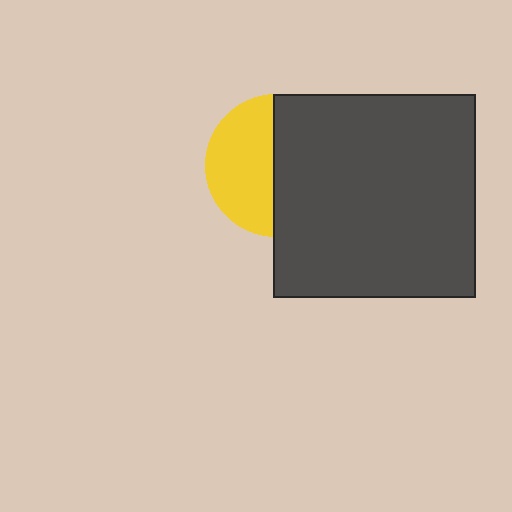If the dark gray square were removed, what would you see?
You would see the complete yellow circle.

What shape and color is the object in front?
The object in front is a dark gray square.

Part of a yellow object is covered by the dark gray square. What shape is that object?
It is a circle.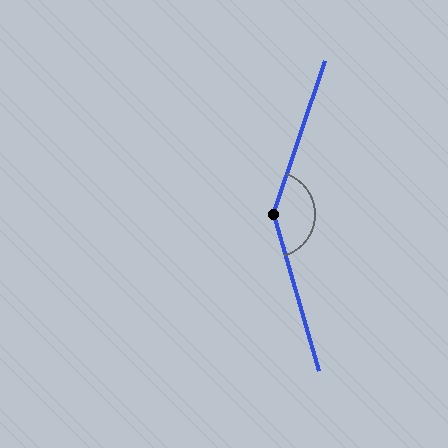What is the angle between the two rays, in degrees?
Approximately 145 degrees.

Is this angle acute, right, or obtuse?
It is obtuse.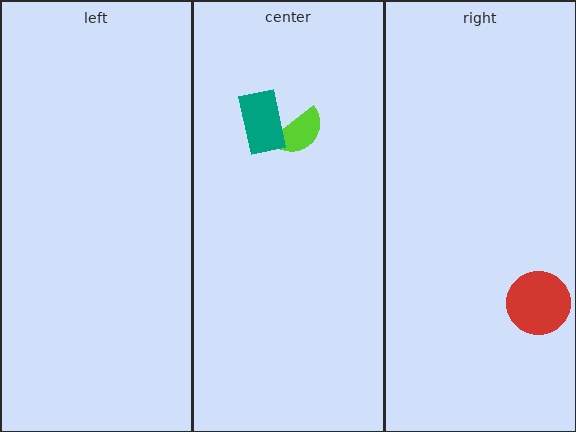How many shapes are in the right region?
1.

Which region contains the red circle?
The right region.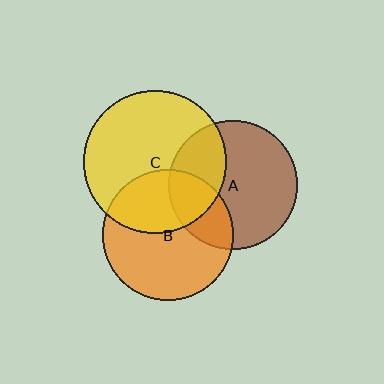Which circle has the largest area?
Circle C (yellow).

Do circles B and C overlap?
Yes.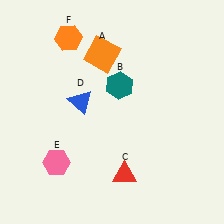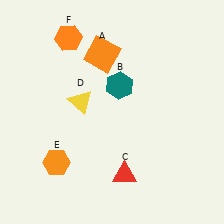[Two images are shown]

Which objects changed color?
D changed from blue to yellow. E changed from pink to orange.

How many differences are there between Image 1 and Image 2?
There are 2 differences between the two images.